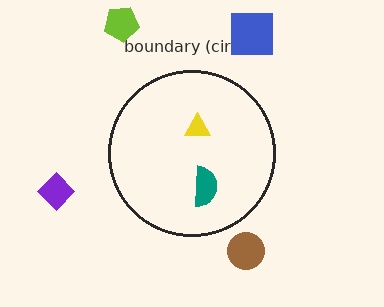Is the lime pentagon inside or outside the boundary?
Outside.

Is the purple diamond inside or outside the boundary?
Outside.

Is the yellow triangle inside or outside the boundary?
Inside.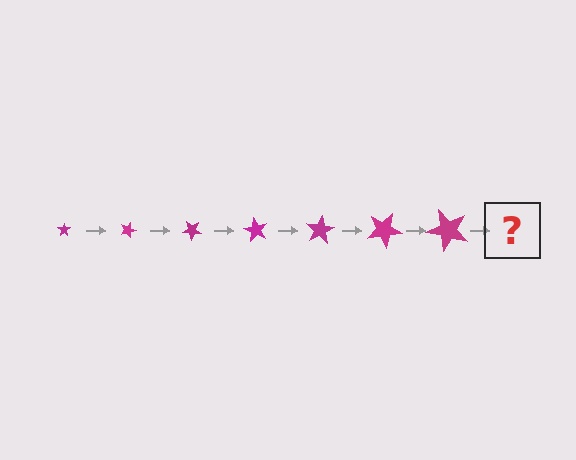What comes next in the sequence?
The next element should be a star, larger than the previous one and rotated 140 degrees from the start.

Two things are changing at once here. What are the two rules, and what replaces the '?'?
The two rules are that the star grows larger each step and it rotates 20 degrees each step. The '?' should be a star, larger than the previous one and rotated 140 degrees from the start.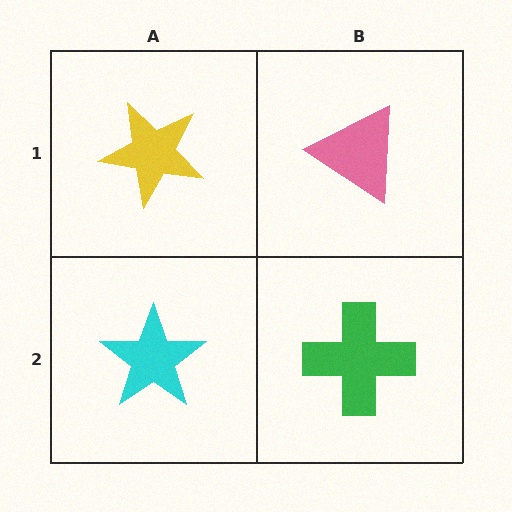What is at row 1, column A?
A yellow star.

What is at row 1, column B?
A pink triangle.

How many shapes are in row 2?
2 shapes.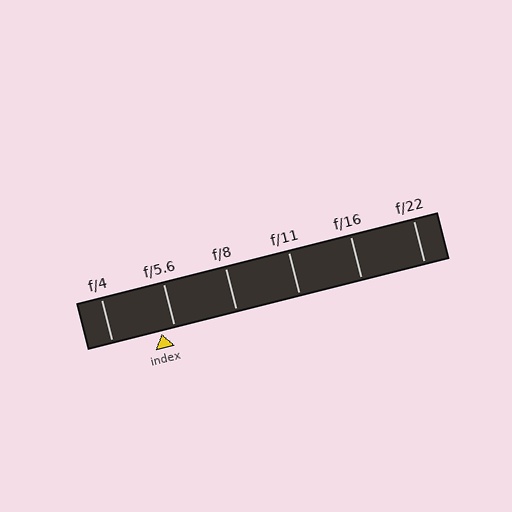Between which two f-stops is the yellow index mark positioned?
The index mark is between f/4 and f/5.6.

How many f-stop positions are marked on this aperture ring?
There are 6 f-stop positions marked.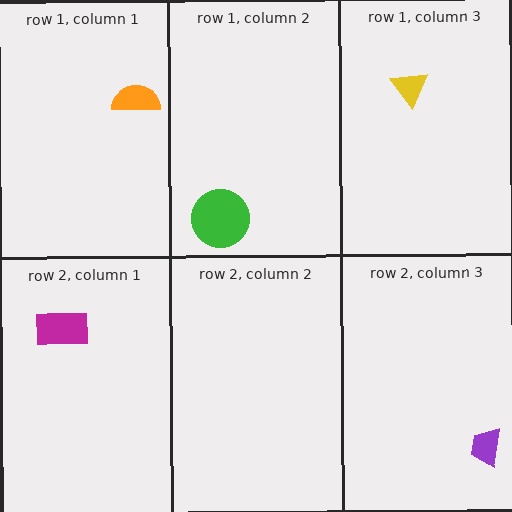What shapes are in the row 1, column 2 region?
The green circle.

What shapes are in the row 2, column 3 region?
The purple trapezoid.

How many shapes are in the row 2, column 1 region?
1.